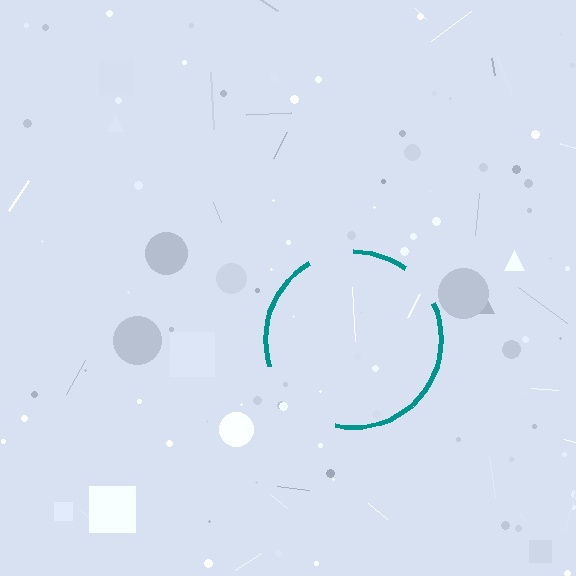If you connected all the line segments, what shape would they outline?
They would outline a circle.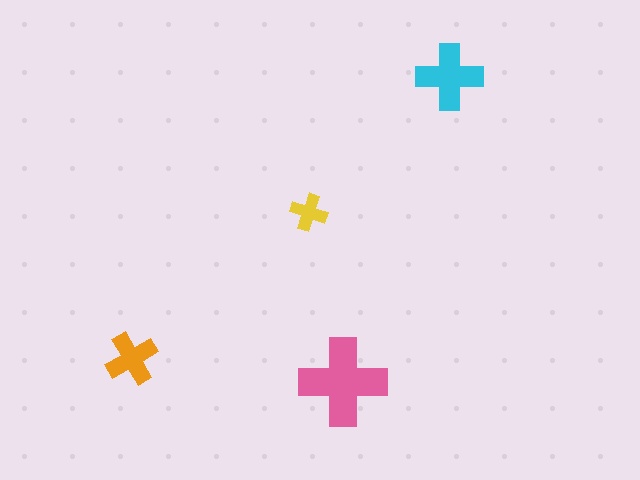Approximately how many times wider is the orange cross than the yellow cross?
About 1.5 times wider.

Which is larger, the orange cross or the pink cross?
The pink one.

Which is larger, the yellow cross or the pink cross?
The pink one.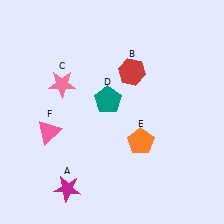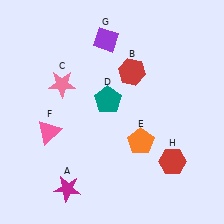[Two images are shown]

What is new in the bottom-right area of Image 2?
A red hexagon (H) was added in the bottom-right area of Image 2.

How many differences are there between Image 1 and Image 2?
There are 2 differences between the two images.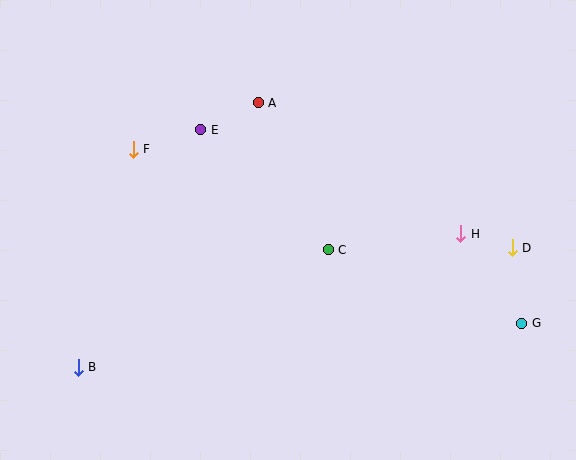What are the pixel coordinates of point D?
Point D is at (512, 248).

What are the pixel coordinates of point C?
Point C is at (328, 250).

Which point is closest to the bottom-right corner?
Point G is closest to the bottom-right corner.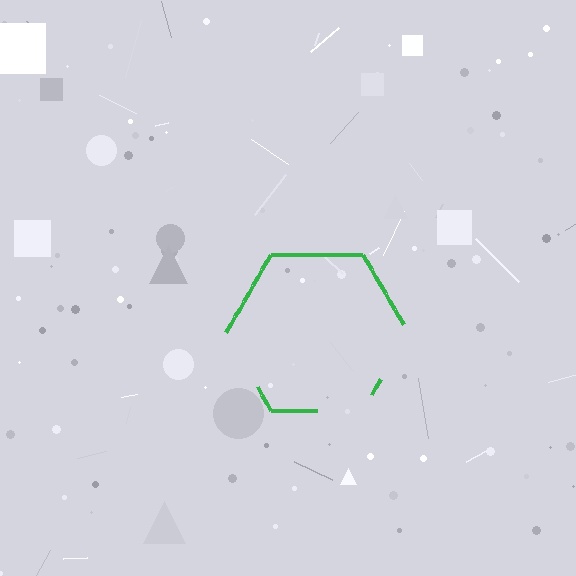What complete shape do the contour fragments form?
The contour fragments form a hexagon.